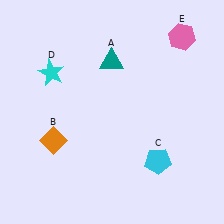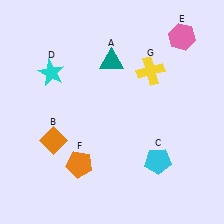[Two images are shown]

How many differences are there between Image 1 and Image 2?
There are 2 differences between the two images.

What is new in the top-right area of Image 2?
A yellow cross (G) was added in the top-right area of Image 2.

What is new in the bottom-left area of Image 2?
An orange pentagon (F) was added in the bottom-left area of Image 2.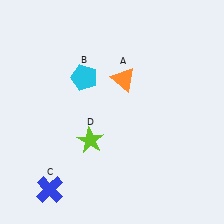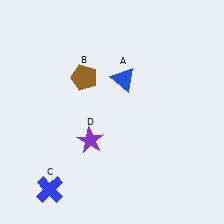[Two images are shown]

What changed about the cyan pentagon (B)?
In Image 1, B is cyan. In Image 2, it changed to brown.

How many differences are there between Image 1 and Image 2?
There are 3 differences between the two images.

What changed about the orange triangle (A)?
In Image 1, A is orange. In Image 2, it changed to blue.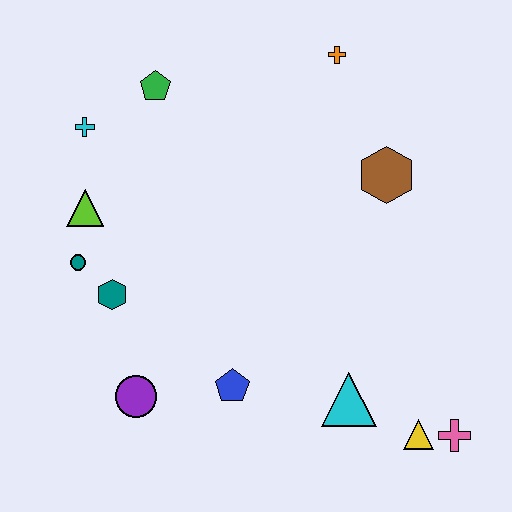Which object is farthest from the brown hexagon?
The purple circle is farthest from the brown hexagon.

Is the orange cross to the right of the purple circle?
Yes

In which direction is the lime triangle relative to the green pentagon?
The lime triangle is below the green pentagon.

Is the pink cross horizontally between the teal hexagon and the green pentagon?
No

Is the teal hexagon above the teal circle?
No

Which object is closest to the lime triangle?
The teal circle is closest to the lime triangle.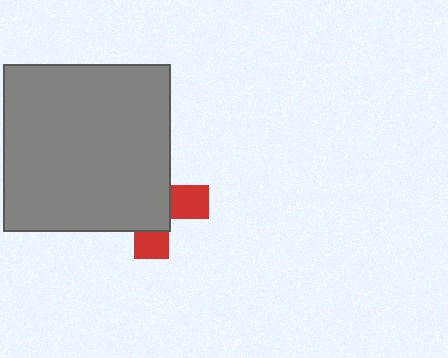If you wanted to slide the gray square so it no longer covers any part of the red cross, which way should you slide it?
Slide it toward the upper-left — that is the most direct way to separate the two shapes.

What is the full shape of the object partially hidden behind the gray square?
The partially hidden object is a red cross.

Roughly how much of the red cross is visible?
A small part of it is visible (roughly 34%).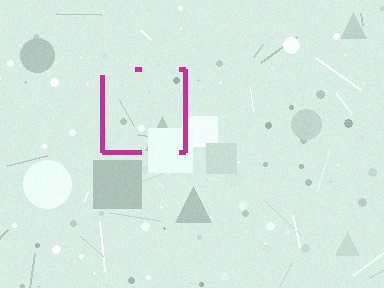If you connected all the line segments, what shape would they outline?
They would outline a square.